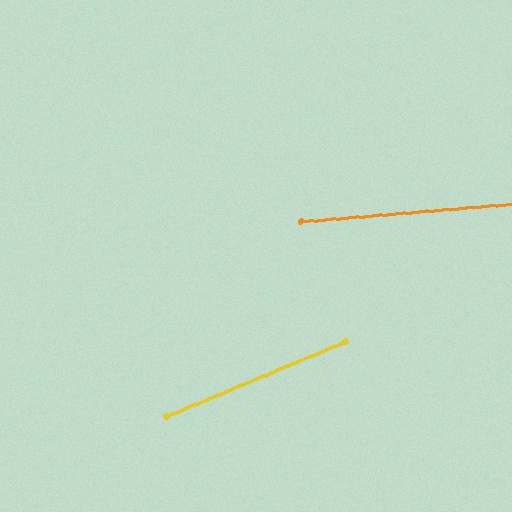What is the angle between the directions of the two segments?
Approximately 18 degrees.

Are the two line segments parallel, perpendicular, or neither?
Neither parallel nor perpendicular — they differ by about 18°.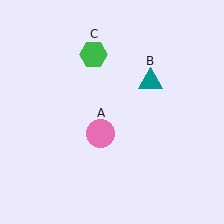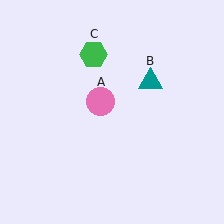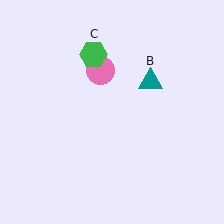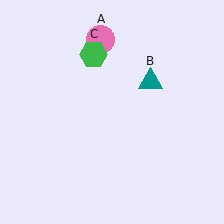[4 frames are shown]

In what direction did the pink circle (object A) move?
The pink circle (object A) moved up.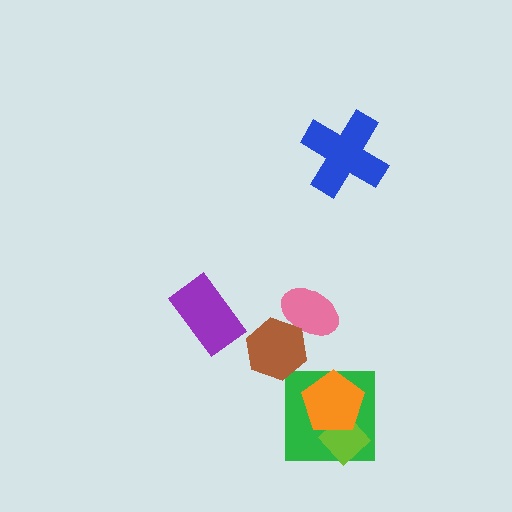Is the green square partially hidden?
Yes, it is partially covered by another shape.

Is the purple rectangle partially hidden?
No, no other shape covers it.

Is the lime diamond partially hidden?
Yes, it is partially covered by another shape.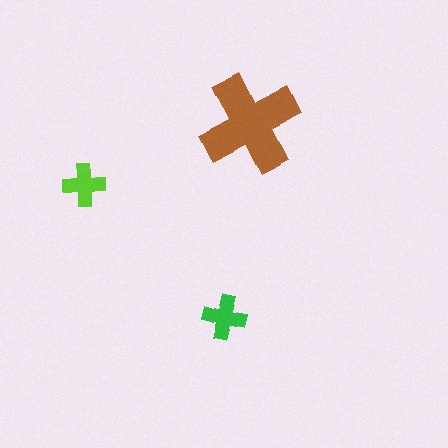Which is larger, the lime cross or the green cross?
The green one.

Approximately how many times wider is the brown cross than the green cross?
About 2.5 times wider.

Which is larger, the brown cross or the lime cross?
The brown one.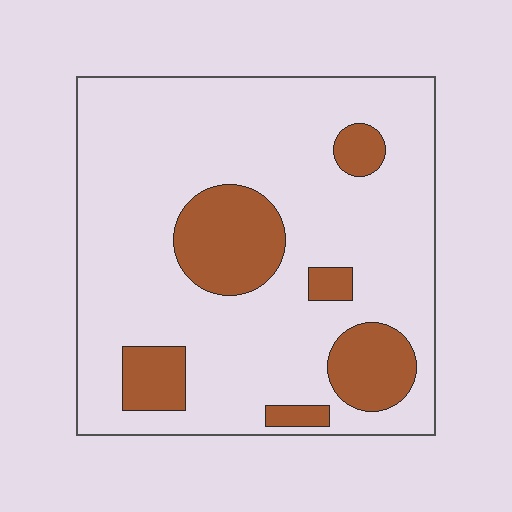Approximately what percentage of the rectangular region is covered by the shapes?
Approximately 20%.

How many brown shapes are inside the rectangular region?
6.